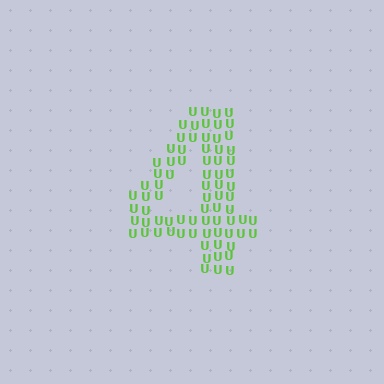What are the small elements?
The small elements are letter U's.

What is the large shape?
The large shape is the digit 4.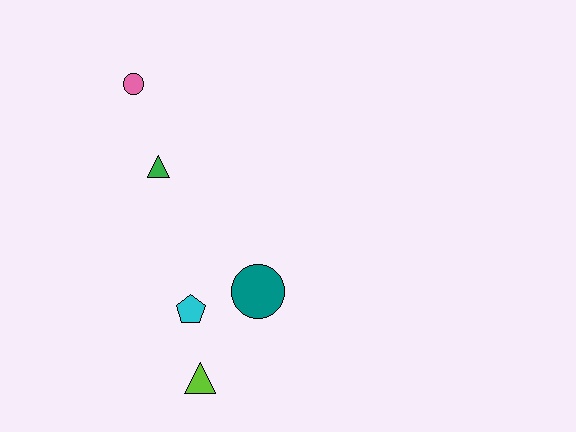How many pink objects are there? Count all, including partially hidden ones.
There is 1 pink object.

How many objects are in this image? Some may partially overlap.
There are 5 objects.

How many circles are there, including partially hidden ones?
There are 2 circles.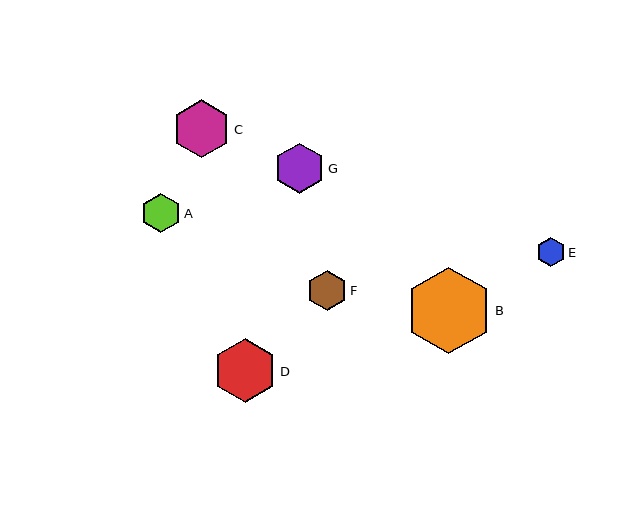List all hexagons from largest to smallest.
From largest to smallest: B, D, C, G, F, A, E.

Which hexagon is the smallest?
Hexagon E is the smallest with a size of approximately 29 pixels.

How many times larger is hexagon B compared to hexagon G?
Hexagon B is approximately 1.7 times the size of hexagon G.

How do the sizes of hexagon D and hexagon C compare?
Hexagon D and hexagon C are approximately the same size.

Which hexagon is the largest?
Hexagon B is the largest with a size of approximately 87 pixels.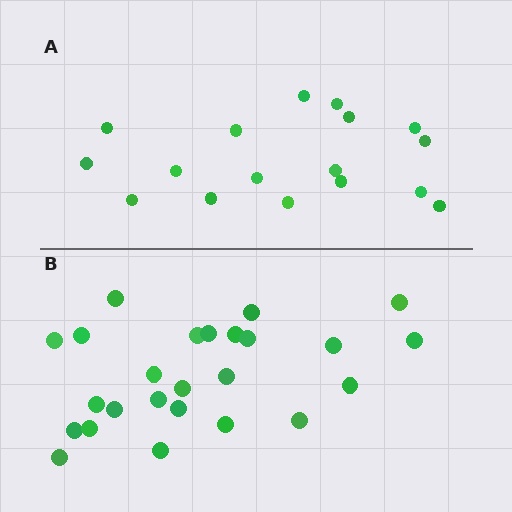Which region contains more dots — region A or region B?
Region B (the bottom region) has more dots.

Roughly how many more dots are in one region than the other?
Region B has roughly 8 or so more dots than region A.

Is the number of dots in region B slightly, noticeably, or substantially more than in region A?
Region B has substantially more. The ratio is roughly 1.5 to 1.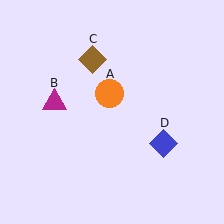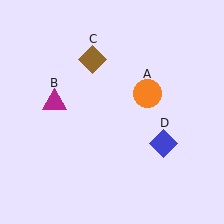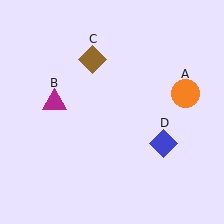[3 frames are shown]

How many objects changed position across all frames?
1 object changed position: orange circle (object A).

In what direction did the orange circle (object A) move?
The orange circle (object A) moved right.